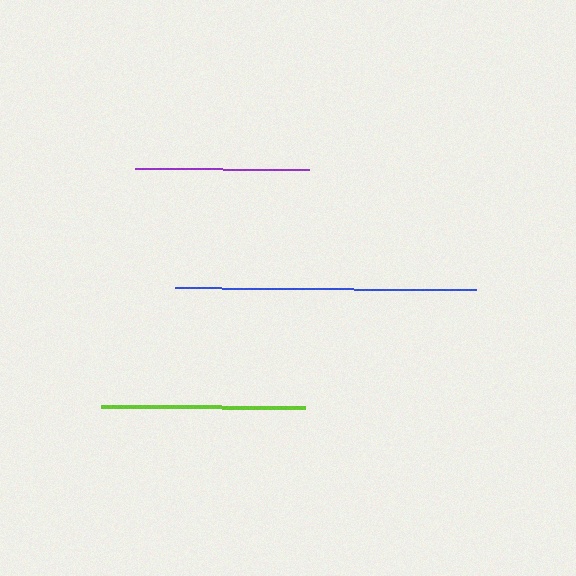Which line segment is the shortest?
The purple line is the shortest at approximately 174 pixels.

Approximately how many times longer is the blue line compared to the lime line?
The blue line is approximately 1.5 times the length of the lime line.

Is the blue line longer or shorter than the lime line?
The blue line is longer than the lime line.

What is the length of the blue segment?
The blue segment is approximately 301 pixels long.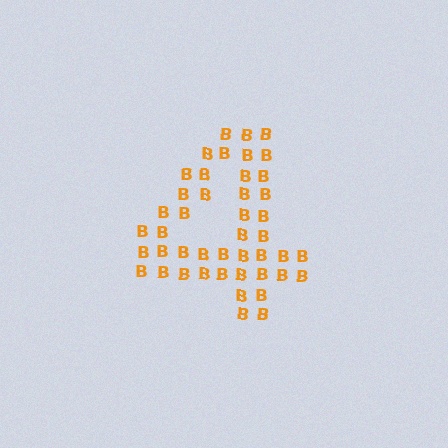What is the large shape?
The large shape is the digit 4.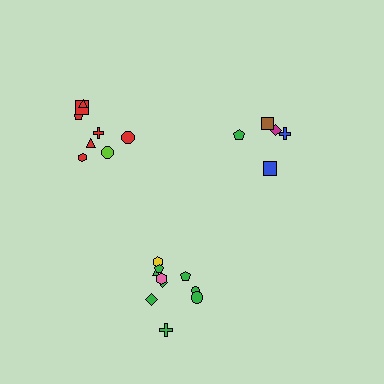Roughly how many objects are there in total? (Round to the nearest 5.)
Roughly 25 objects in total.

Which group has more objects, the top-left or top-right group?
The top-left group.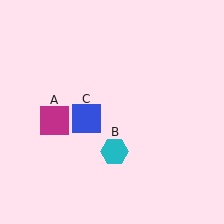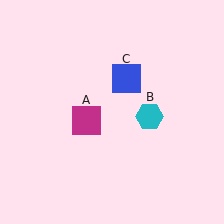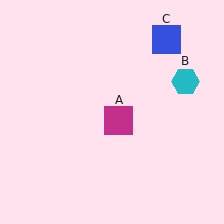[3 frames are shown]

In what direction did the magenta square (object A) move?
The magenta square (object A) moved right.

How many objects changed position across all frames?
3 objects changed position: magenta square (object A), cyan hexagon (object B), blue square (object C).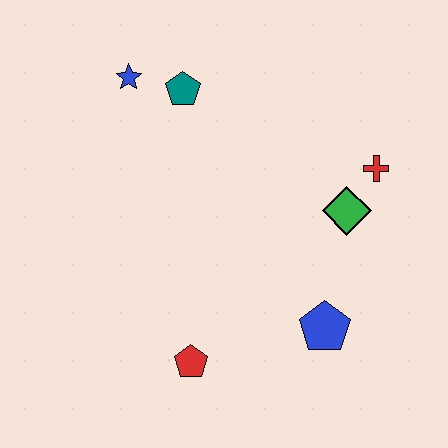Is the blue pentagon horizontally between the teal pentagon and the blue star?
No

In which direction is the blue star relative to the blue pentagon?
The blue star is above the blue pentagon.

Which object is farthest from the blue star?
The blue pentagon is farthest from the blue star.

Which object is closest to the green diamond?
The red cross is closest to the green diamond.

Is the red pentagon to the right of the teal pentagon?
Yes